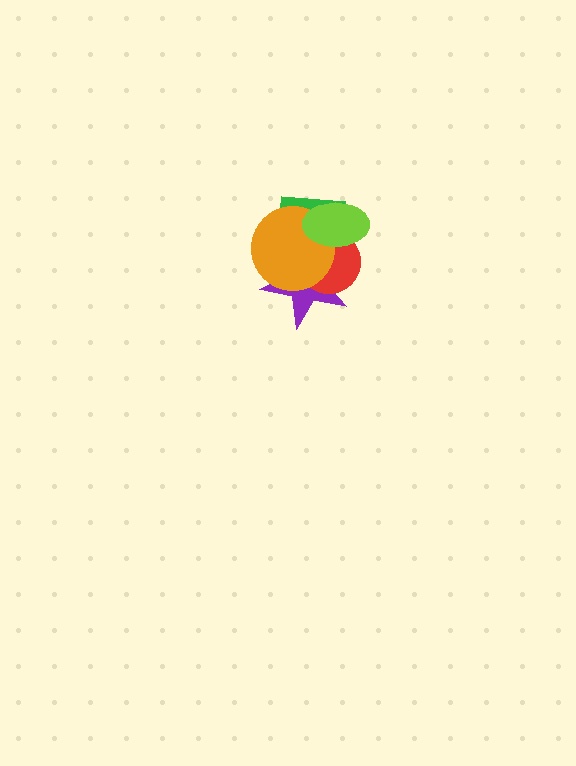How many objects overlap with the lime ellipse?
4 objects overlap with the lime ellipse.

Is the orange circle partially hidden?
Yes, it is partially covered by another shape.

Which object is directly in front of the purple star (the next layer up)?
The red circle is directly in front of the purple star.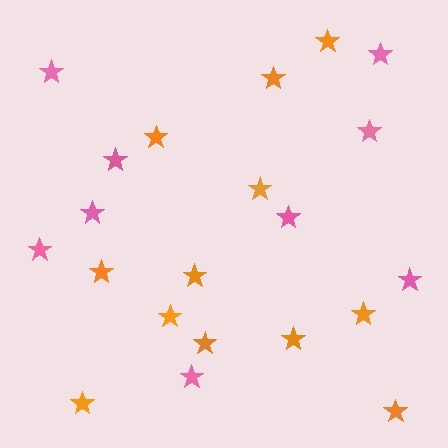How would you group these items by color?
There are 2 groups: one group of pink stars (9) and one group of orange stars (12).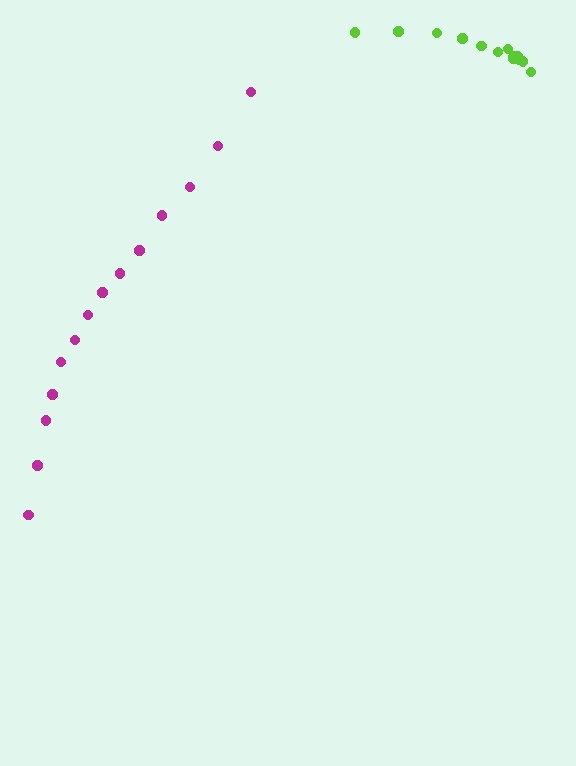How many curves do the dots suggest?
There are 2 distinct paths.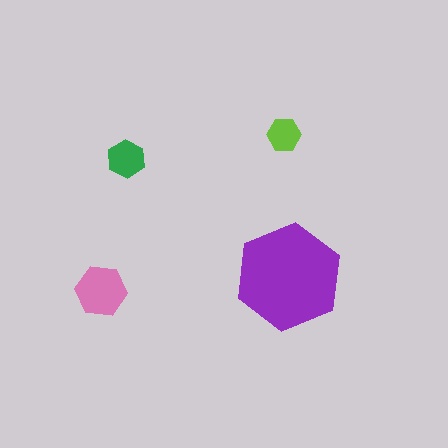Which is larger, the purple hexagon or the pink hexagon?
The purple one.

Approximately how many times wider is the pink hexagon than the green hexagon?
About 1.5 times wider.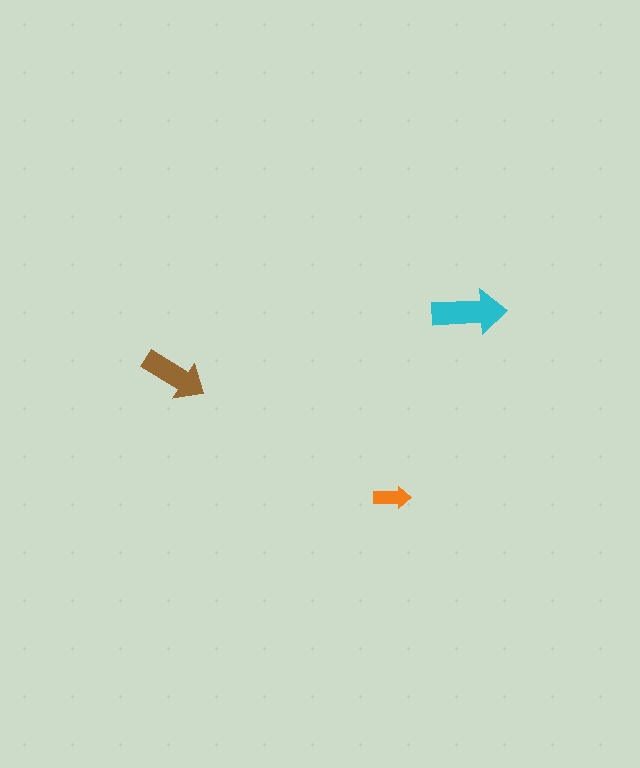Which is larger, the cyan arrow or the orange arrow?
The cyan one.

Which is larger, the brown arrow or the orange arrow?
The brown one.